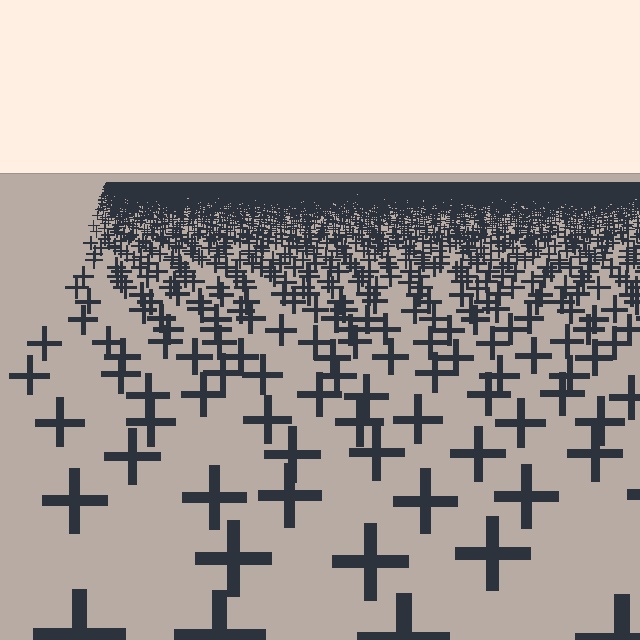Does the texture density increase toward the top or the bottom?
Density increases toward the top.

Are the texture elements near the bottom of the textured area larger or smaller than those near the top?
Larger. Near the bottom, elements are closer to the viewer and appear at a bigger on-screen size.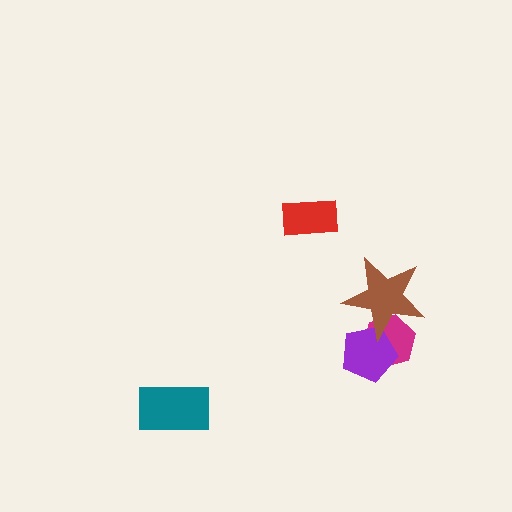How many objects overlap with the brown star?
2 objects overlap with the brown star.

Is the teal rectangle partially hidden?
No, no other shape covers it.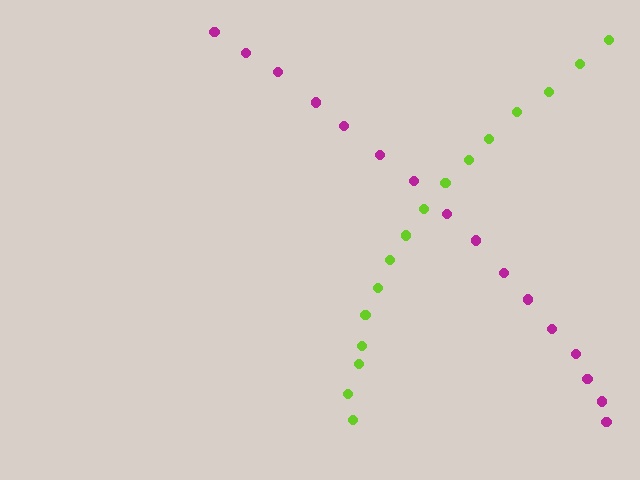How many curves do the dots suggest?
There are 2 distinct paths.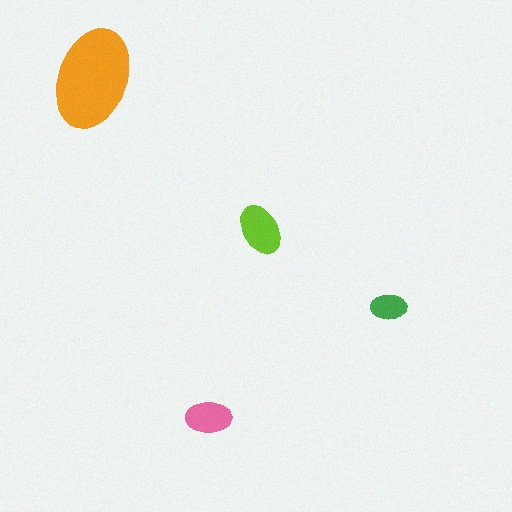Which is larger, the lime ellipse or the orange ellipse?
The orange one.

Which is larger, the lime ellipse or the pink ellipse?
The lime one.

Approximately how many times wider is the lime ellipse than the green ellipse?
About 1.5 times wider.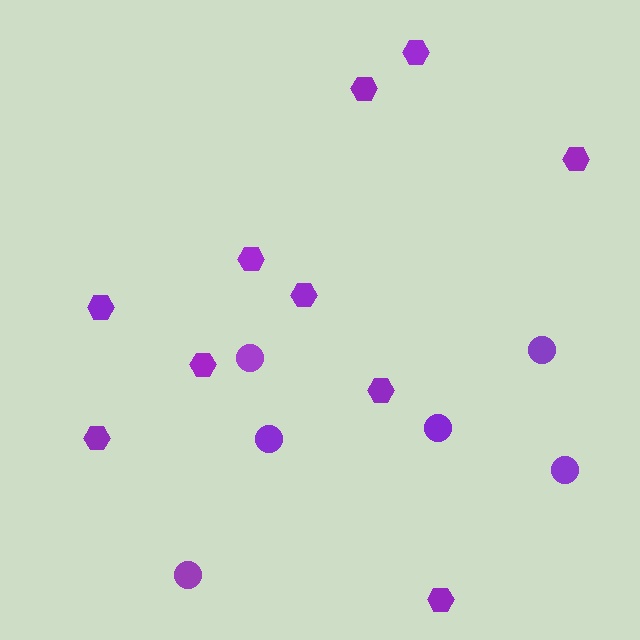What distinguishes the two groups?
There are 2 groups: one group of hexagons (10) and one group of circles (6).